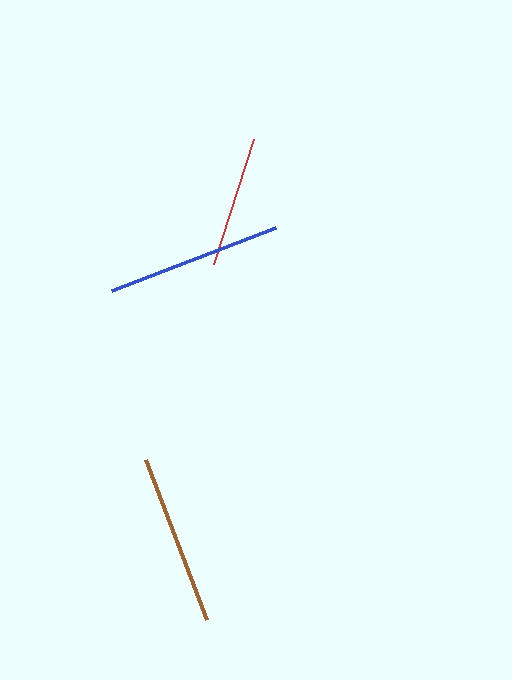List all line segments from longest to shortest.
From longest to shortest: blue, brown, red.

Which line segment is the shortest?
The red line is the shortest at approximately 131 pixels.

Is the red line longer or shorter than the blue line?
The blue line is longer than the red line.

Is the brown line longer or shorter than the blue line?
The blue line is longer than the brown line.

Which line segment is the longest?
The blue line is the longest at approximately 175 pixels.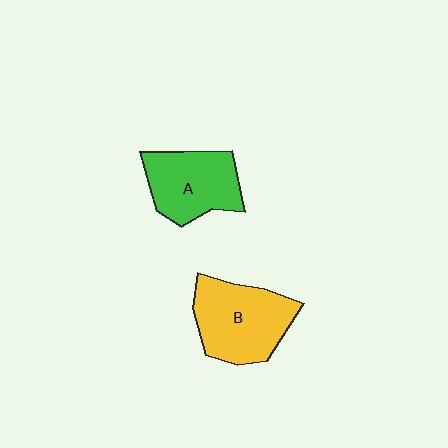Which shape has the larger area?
Shape B (yellow).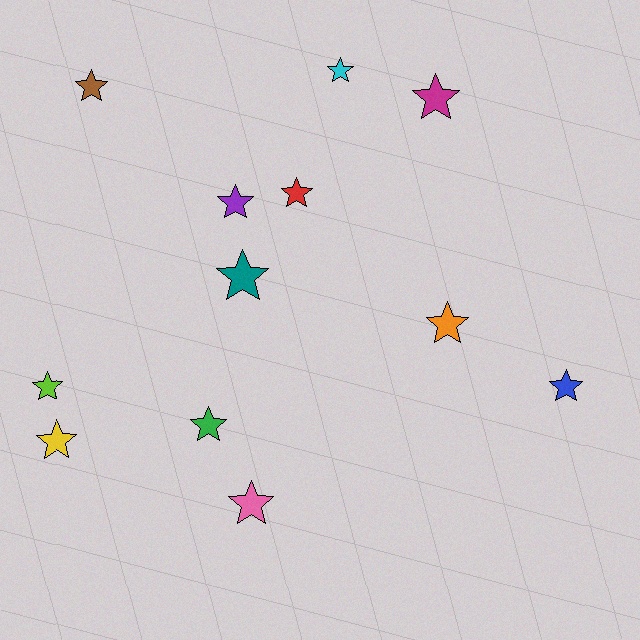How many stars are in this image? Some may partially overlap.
There are 12 stars.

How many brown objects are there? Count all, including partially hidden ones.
There is 1 brown object.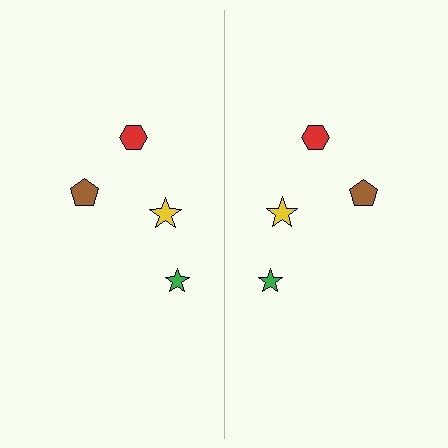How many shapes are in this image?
There are 8 shapes in this image.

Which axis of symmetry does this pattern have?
The pattern has a vertical axis of symmetry running through the center of the image.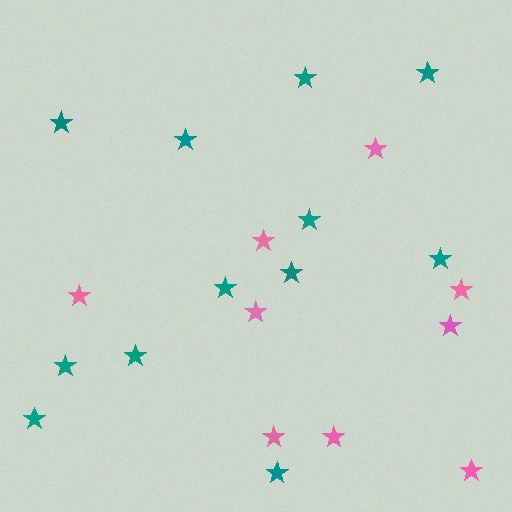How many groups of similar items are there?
There are 2 groups: one group of pink stars (9) and one group of teal stars (12).